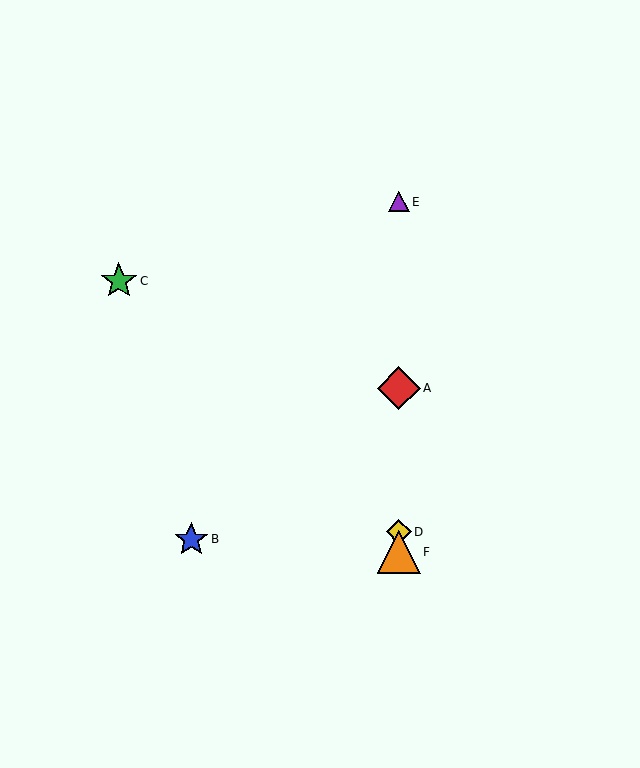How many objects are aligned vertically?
4 objects (A, D, E, F) are aligned vertically.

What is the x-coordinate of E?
Object E is at x≈399.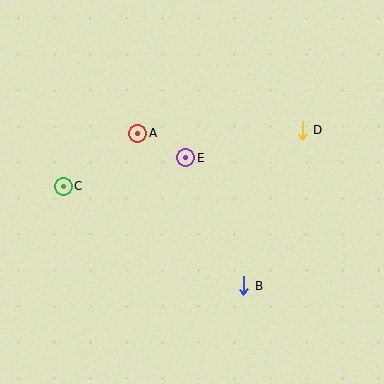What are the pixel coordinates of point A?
Point A is at (138, 133).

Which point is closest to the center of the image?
Point E at (186, 158) is closest to the center.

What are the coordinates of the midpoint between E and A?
The midpoint between E and A is at (162, 145).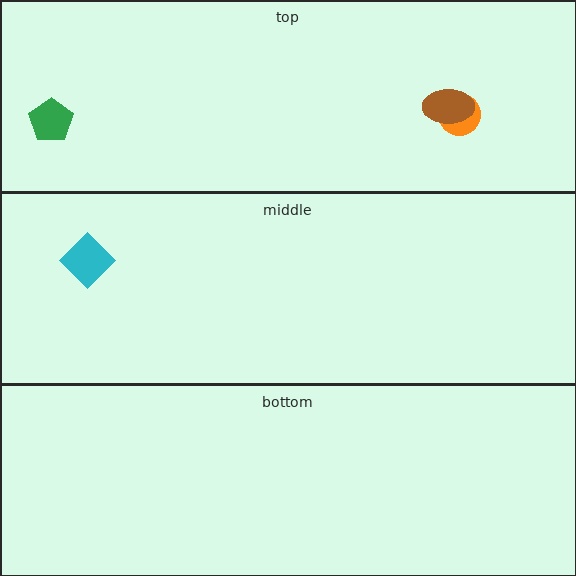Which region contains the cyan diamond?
The middle region.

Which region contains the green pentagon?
The top region.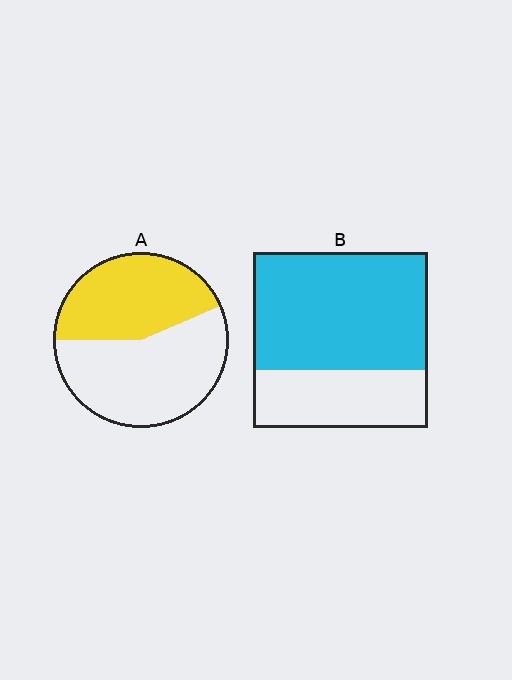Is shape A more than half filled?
No.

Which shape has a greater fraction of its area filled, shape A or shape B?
Shape B.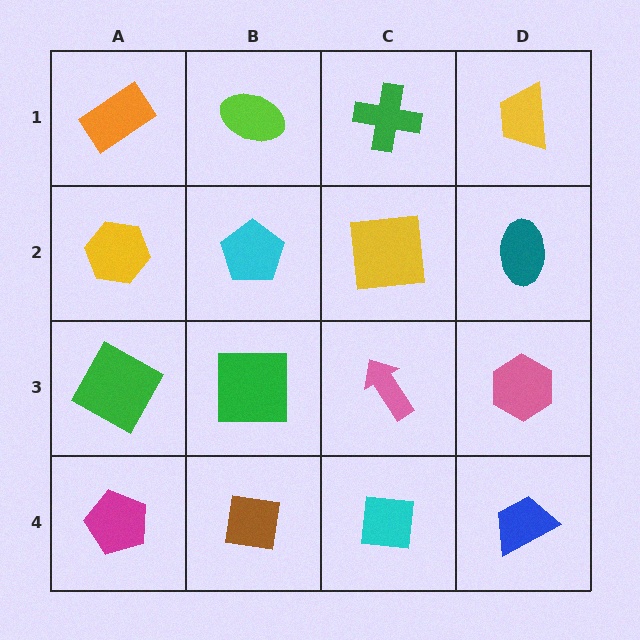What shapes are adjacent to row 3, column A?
A yellow hexagon (row 2, column A), a magenta pentagon (row 4, column A), a green square (row 3, column B).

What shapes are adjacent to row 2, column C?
A green cross (row 1, column C), a pink arrow (row 3, column C), a cyan pentagon (row 2, column B), a teal ellipse (row 2, column D).